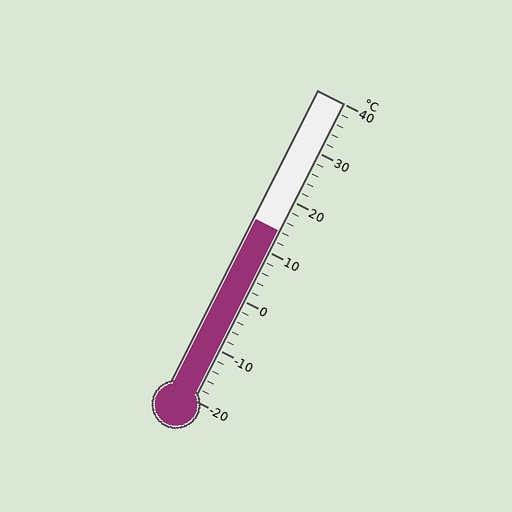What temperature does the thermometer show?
The thermometer shows approximately 14°C.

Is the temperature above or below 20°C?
The temperature is below 20°C.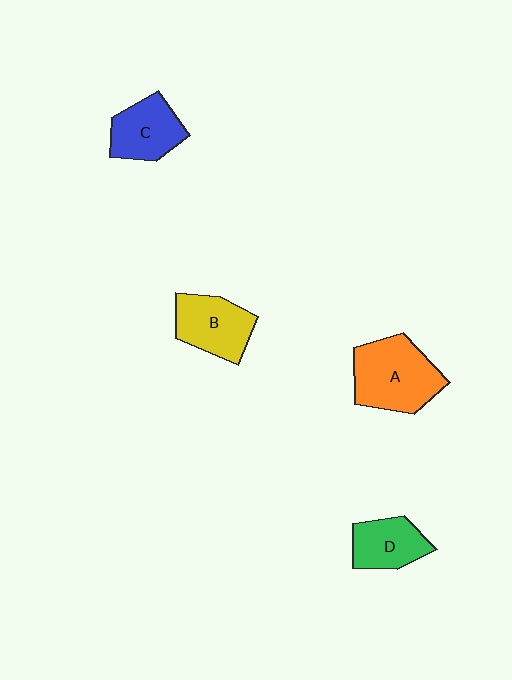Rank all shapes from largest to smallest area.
From largest to smallest: A (orange), B (yellow), C (blue), D (green).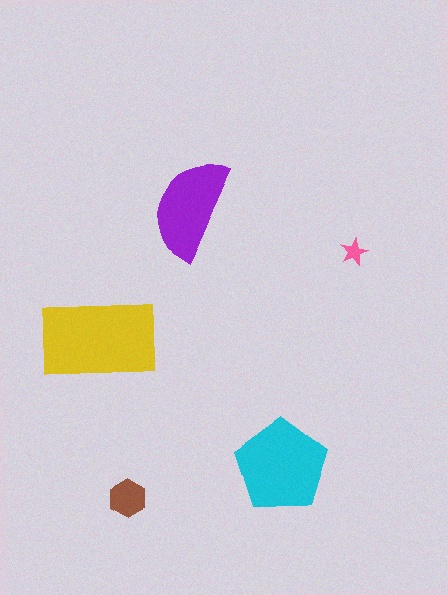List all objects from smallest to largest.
The pink star, the brown hexagon, the purple semicircle, the cyan pentagon, the yellow rectangle.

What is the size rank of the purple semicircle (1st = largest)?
3rd.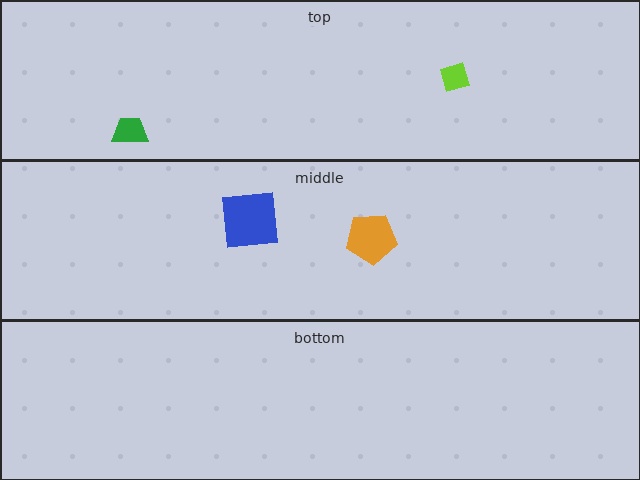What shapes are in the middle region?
The orange pentagon, the blue square.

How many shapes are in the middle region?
2.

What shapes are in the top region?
The lime diamond, the green trapezoid.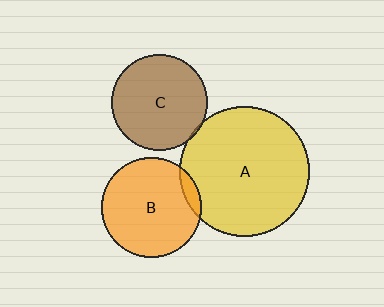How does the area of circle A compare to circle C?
Approximately 1.8 times.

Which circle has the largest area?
Circle A (yellow).